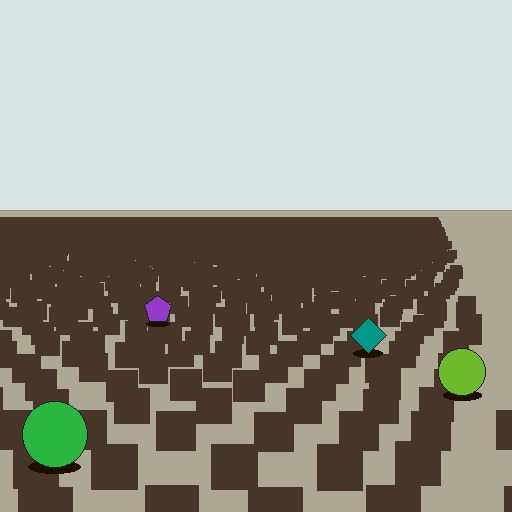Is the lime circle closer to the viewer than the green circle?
No. The green circle is closer — you can tell from the texture gradient: the ground texture is coarser near it.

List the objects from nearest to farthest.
From nearest to farthest: the green circle, the lime circle, the teal diamond, the purple pentagon.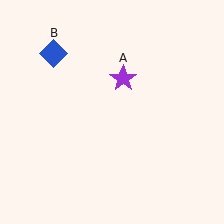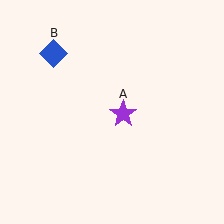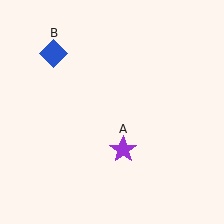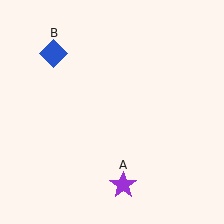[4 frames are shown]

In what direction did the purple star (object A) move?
The purple star (object A) moved down.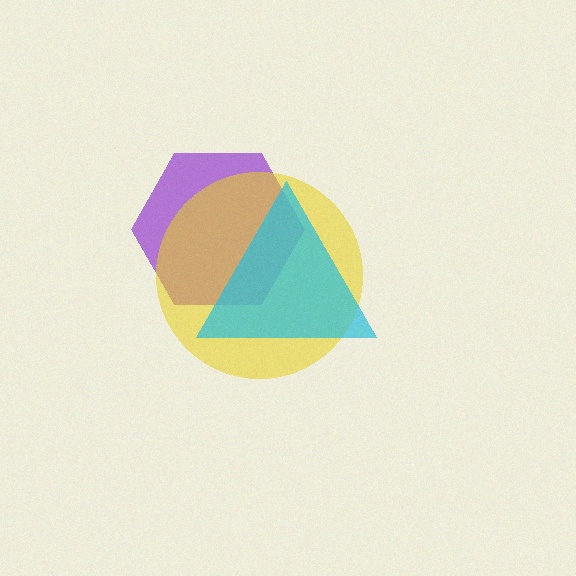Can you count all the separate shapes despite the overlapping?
Yes, there are 3 separate shapes.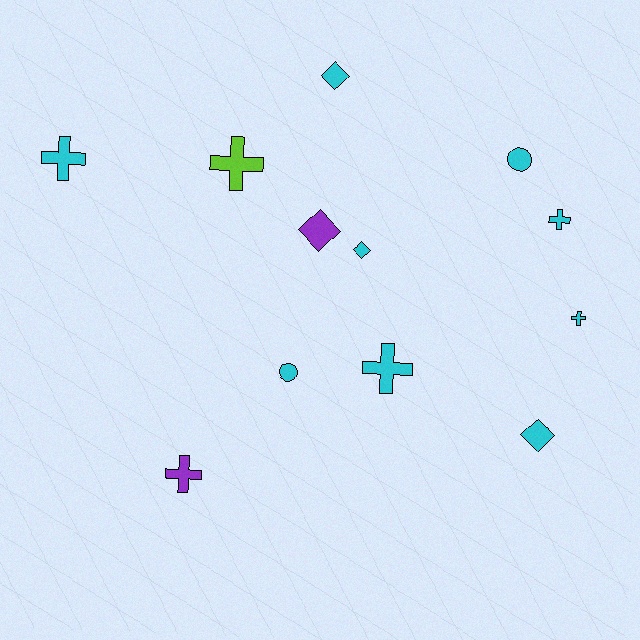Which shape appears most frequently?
Cross, with 6 objects.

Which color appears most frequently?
Cyan, with 9 objects.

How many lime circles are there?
There are no lime circles.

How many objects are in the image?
There are 12 objects.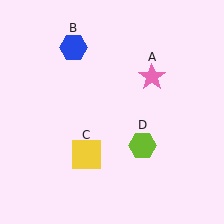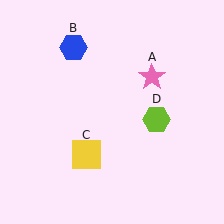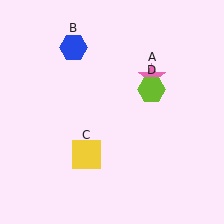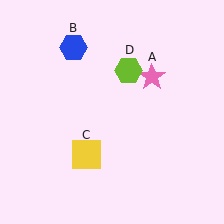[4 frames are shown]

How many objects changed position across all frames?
1 object changed position: lime hexagon (object D).